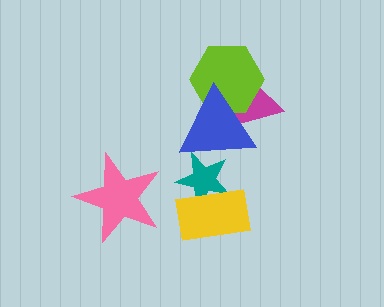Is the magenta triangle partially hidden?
Yes, it is partially covered by another shape.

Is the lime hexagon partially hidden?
Yes, it is partially covered by another shape.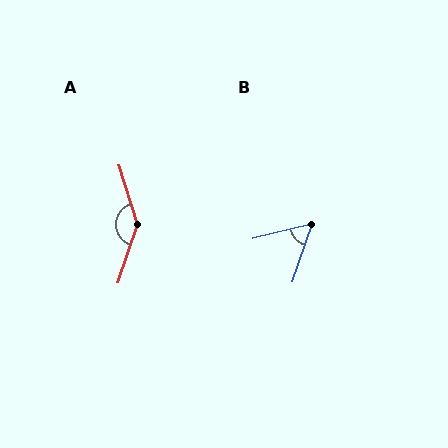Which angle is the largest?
A, at approximately 144 degrees.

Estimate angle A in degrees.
Approximately 144 degrees.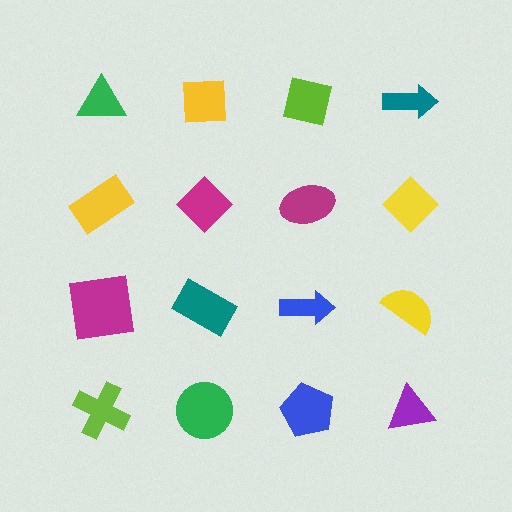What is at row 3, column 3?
A blue arrow.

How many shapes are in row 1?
4 shapes.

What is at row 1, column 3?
A lime square.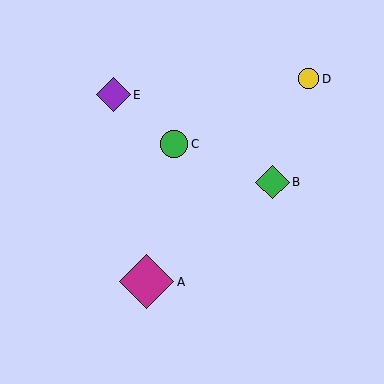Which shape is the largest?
The magenta diamond (labeled A) is the largest.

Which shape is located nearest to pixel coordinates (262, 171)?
The green diamond (labeled B) at (273, 182) is nearest to that location.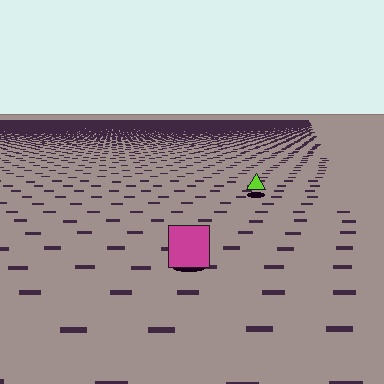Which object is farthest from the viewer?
The lime triangle is farthest from the viewer. It appears smaller and the ground texture around it is denser.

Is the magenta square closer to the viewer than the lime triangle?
Yes. The magenta square is closer — you can tell from the texture gradient: the ground texture is coarser near it.